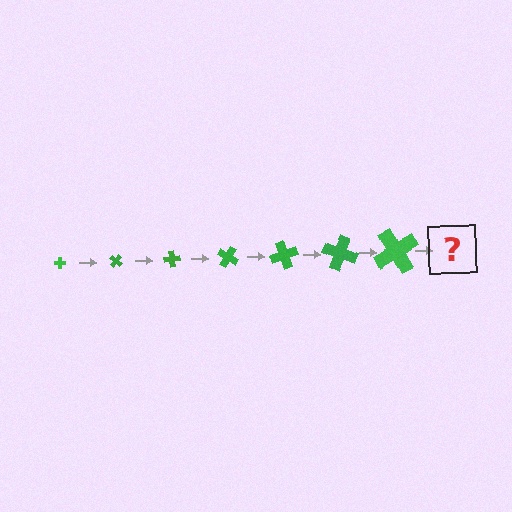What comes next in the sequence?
The next element should be a cross, larger than the previous one and rotated 280 degrees from the start.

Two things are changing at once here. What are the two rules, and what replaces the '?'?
The two rules are that the cross grows larger each step and it rotates 40 degrees each step. The '?' should be a cross, larger than the previous one and rotated 280 degrees from the start.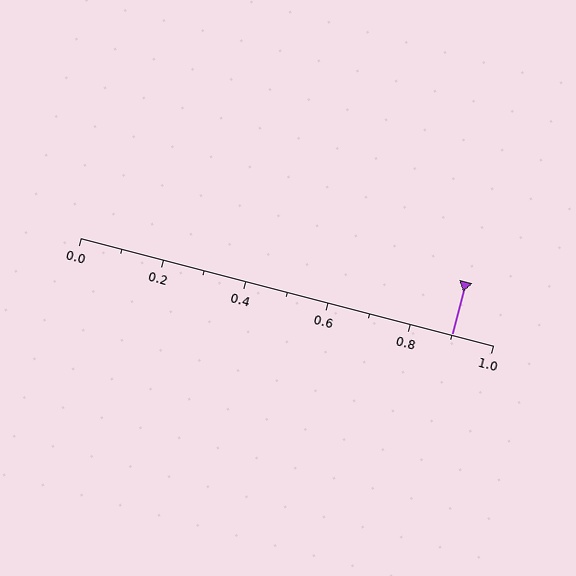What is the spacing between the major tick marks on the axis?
The major ticks are spaced 0.2 apart.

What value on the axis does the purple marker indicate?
The marker indicates approximately 0.9.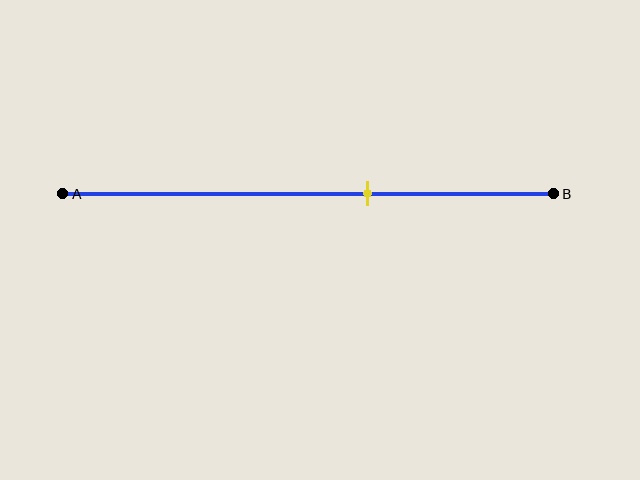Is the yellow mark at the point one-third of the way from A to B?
No, the mark is at about 60% from A, not at the 33% one-third point.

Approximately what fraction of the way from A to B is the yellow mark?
The yellow mark is approximately 60% of the way from A to B.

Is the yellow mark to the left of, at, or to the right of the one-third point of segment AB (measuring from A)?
The yellow mark is to the right of the one-third point of segment AB.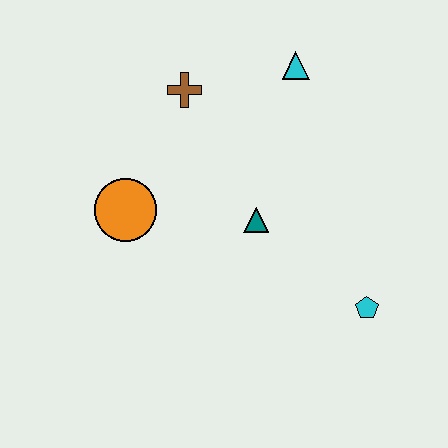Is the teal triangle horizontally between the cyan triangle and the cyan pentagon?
No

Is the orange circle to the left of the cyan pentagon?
Yes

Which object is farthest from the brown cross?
The cyan pentagon is farthest from the brown cross.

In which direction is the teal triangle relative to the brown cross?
The teal triangle is below the brown cross.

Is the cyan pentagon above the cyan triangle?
No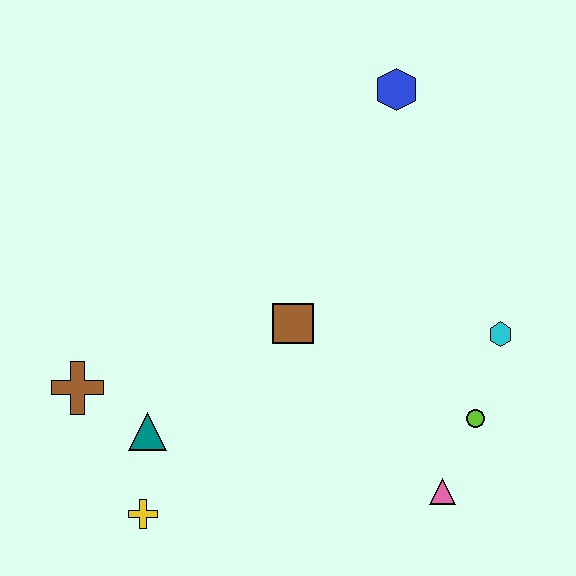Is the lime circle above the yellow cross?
Yes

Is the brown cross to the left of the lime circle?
Yes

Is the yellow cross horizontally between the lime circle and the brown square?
No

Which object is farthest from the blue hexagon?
The yellow cross is farthest from the blue hexagon.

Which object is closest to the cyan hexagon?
The lime circle is closest to the cyan hexagon.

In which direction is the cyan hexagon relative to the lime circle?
The cyan hexagon is above the lime circle.